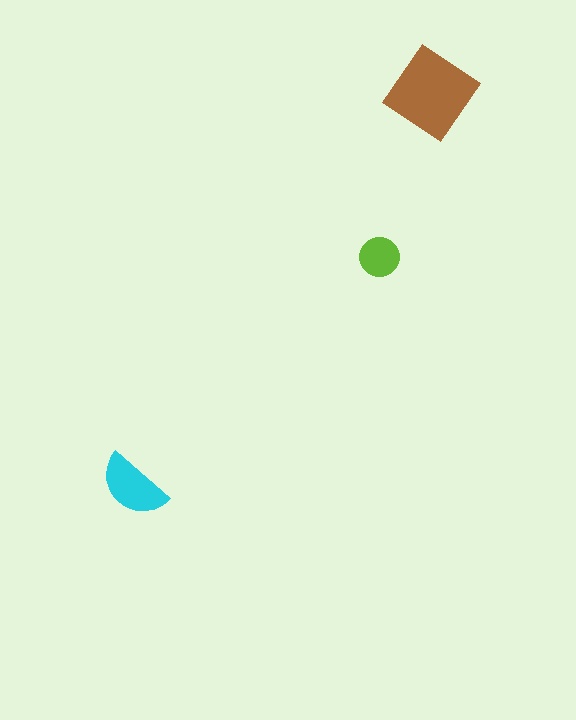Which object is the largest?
The brown diamond.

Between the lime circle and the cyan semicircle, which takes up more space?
The cyan semicircle.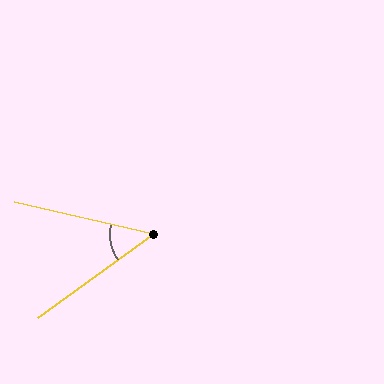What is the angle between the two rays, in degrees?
Approximately 49 degrees.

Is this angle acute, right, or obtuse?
It is acute.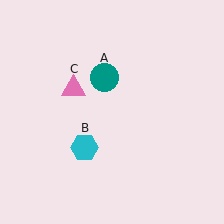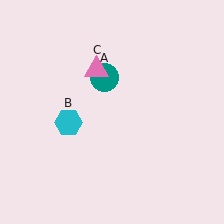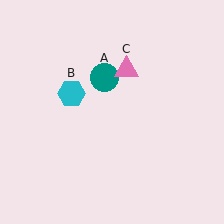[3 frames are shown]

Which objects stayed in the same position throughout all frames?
Teal circle (object A) remained stationary.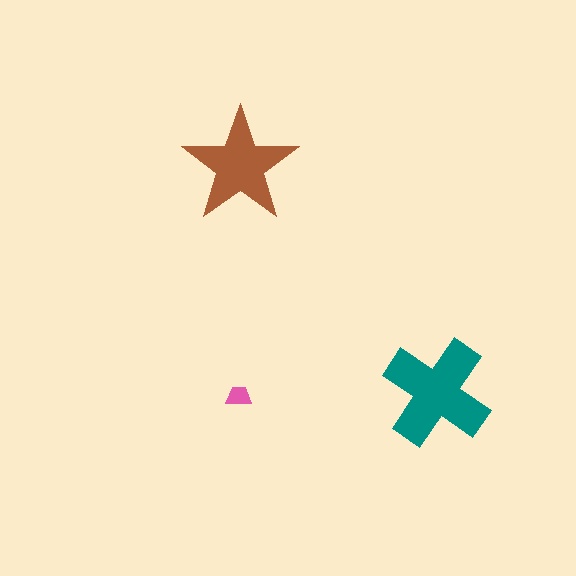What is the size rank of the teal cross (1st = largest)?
1st.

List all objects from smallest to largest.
The pink trapezoid, the brown star, the teal cross.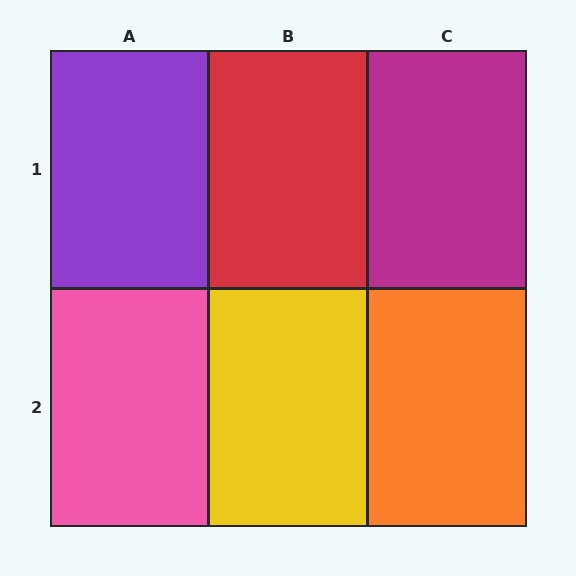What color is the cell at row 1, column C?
Magenta.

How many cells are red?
1 cell is red.